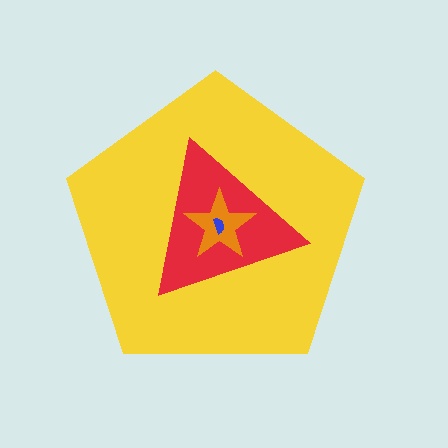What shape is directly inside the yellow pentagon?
The red triangle.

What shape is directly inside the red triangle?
The orange star.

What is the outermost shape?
The yellow pentagon.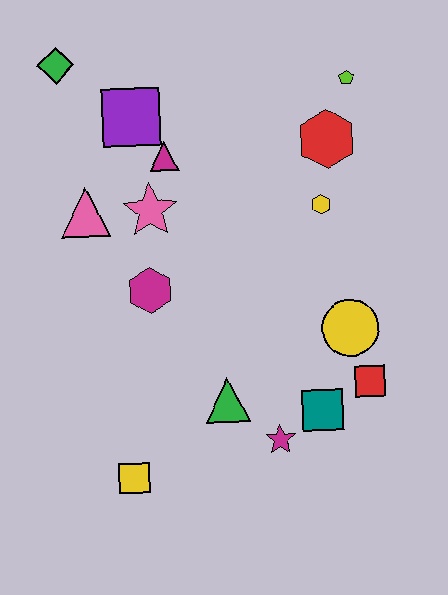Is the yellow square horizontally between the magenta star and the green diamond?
Yes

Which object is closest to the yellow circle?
The red square is closest to the yellow circle.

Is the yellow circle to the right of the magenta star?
Yes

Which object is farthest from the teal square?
The green diamond is farthest from the teal square.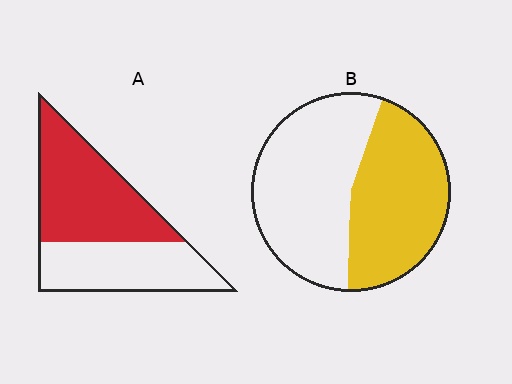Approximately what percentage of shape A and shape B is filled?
A is approximately 55% and B is approximately 45%.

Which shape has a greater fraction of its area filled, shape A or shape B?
Shape A.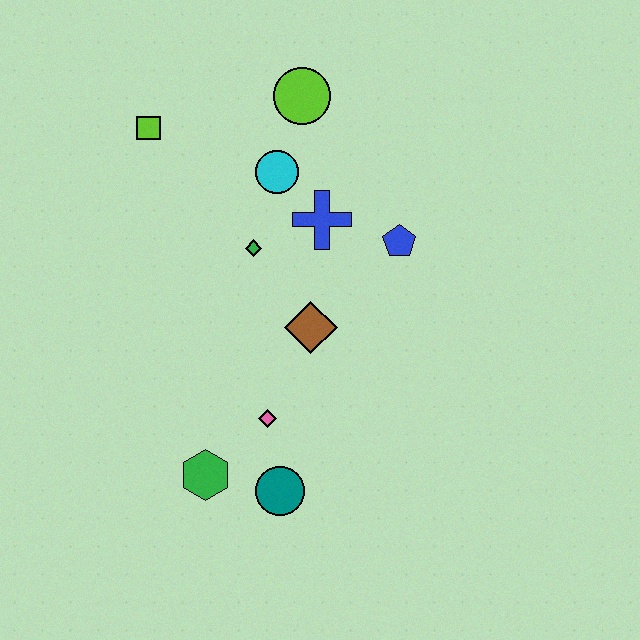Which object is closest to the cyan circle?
The blue cross is closest to the cyan circle.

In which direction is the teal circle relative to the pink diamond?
The teal circle is below the pink diamond.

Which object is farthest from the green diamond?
The teal circle is farthest from the green diamond.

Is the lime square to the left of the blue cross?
Yes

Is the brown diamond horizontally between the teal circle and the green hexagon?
No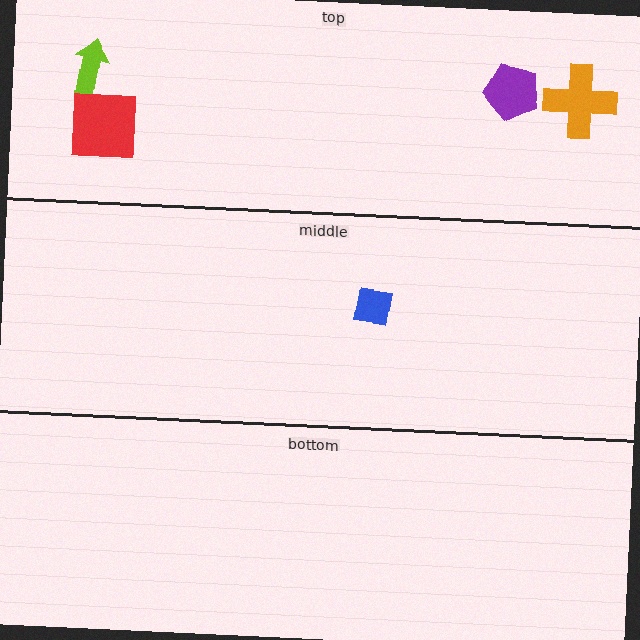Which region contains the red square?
The top region.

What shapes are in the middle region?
The blue square.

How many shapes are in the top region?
4.